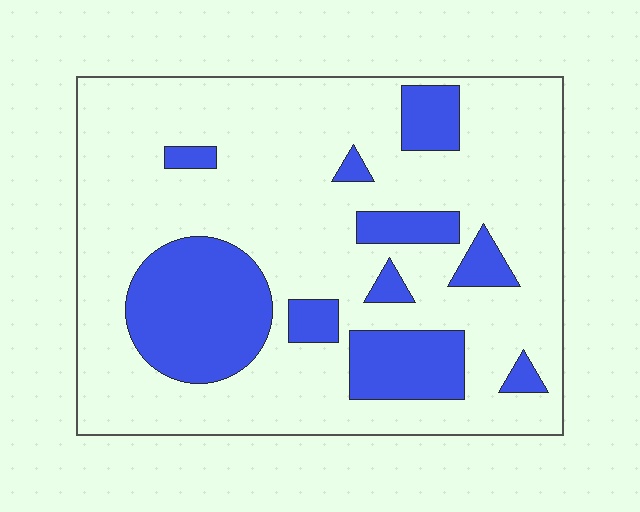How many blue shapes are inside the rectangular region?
10.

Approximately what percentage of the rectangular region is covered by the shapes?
Approximately 25%.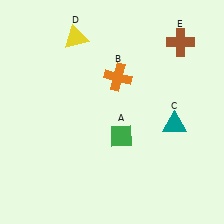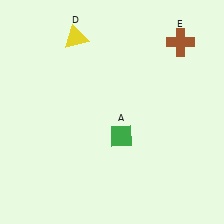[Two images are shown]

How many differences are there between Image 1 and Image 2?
There are 2 differences between the two images.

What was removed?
The orange cross (B), the teal triangle (C) were removed in Image 2.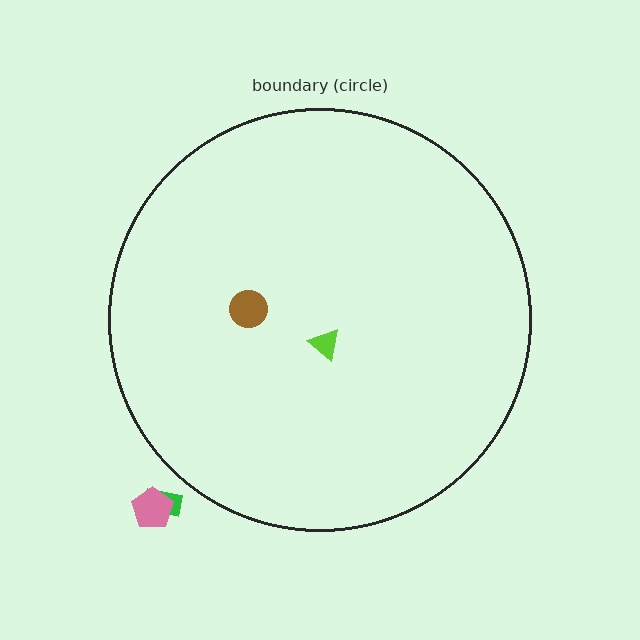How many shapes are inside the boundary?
2 inside, 2 outside.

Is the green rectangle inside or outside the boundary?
Outside.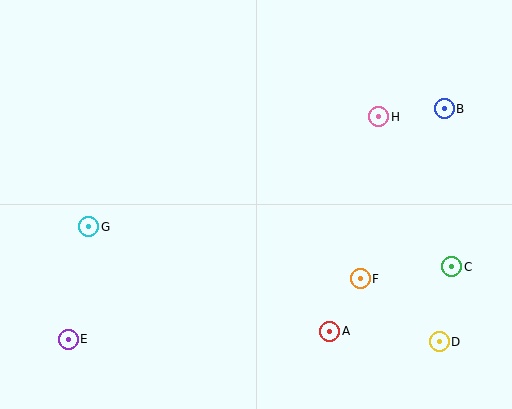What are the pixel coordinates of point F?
Point F is at (360, 279).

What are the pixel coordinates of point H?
Point H is at (379, 117).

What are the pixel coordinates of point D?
Point D is at (439, 342).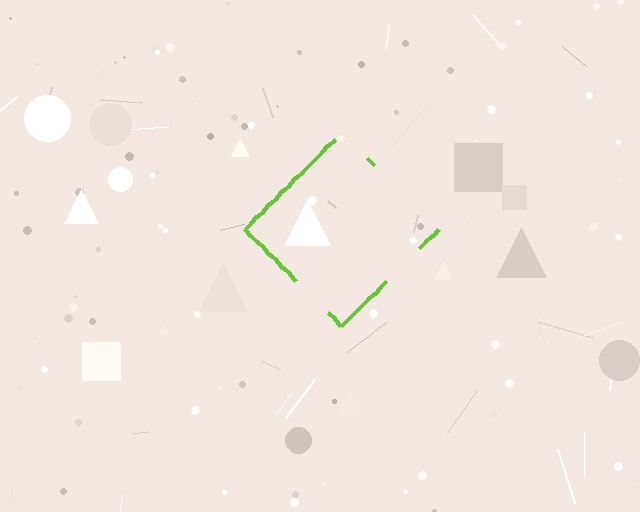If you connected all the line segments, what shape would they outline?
They would outline a diamond.